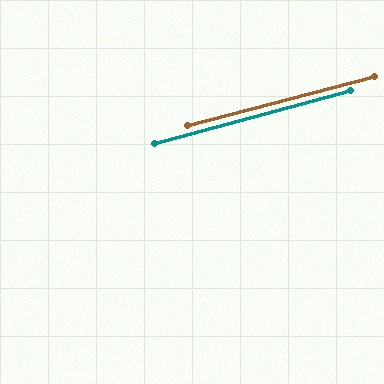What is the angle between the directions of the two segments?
Approximately 1 degree.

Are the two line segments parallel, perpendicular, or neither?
Parallel — their directions differ by only 0.5°.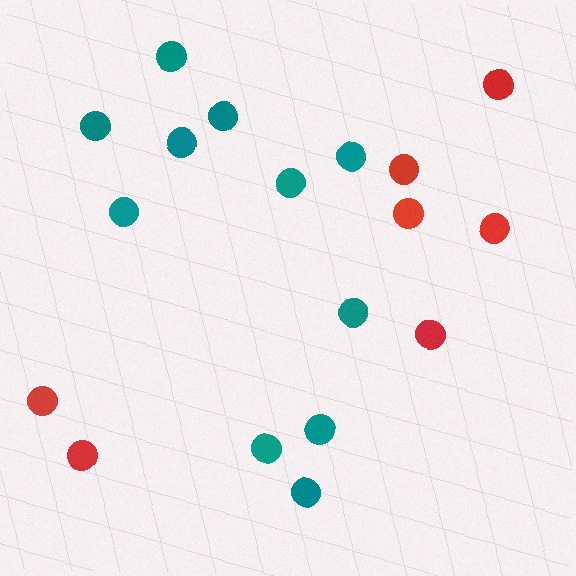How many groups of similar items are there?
There are 2 groups: one group of red circles (7) and one group of teal circles (11).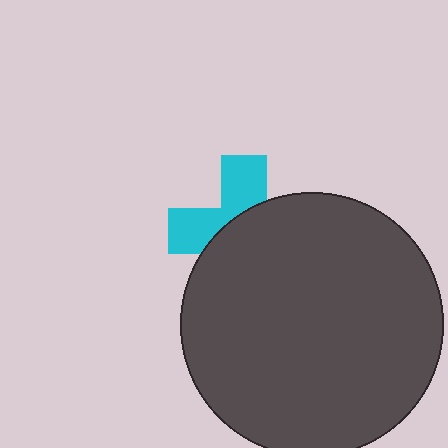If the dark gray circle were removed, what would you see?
You would see the complete cyan cross.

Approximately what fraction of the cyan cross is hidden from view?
Roughly 59% of the cyan cross is hidden behind the dark gray circle.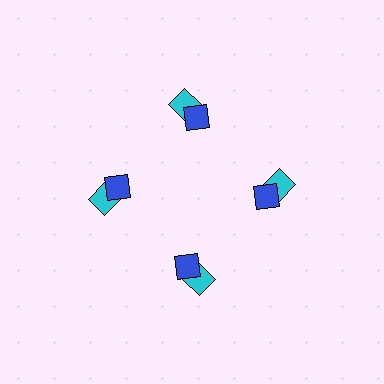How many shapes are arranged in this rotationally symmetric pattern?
There are 8 shapes, arranged in 4 groups of 2.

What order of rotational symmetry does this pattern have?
This pattern has 4-fold rotational symmetry.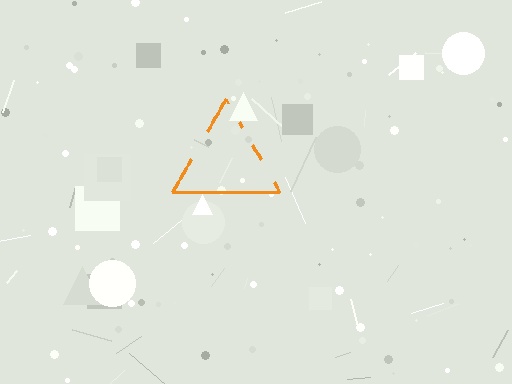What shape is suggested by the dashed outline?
The dashed outline suggests a triangle.